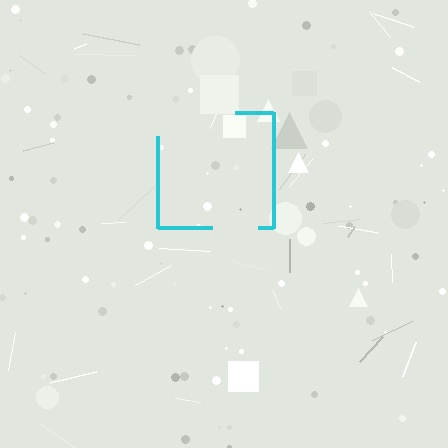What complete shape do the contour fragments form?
The contour fragments form a square.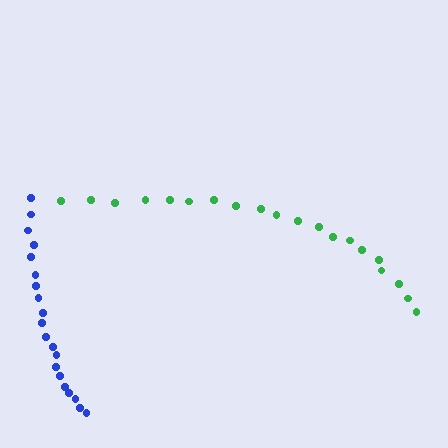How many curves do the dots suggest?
There are 2 distinct paths.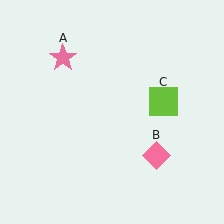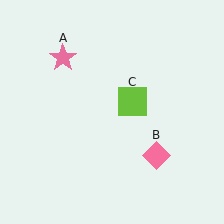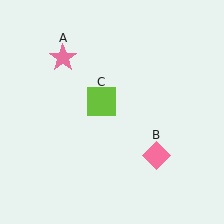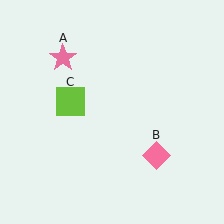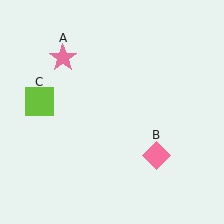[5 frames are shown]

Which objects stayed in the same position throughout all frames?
Pink star (object A) and pink diamond (object B) remained stationary.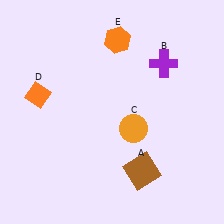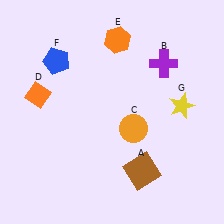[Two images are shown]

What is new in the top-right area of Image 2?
A yellow star (G) was added in the top-right area of Image 2.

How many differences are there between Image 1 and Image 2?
There are 2 differences between the two images.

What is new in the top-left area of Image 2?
A blue pentagon (F) was added in the top-left area of Image 2.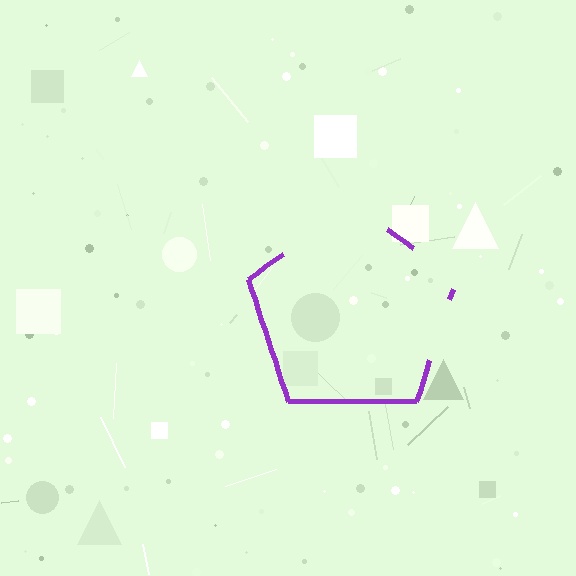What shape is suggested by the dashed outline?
The dashed outline suggests a pentagon.